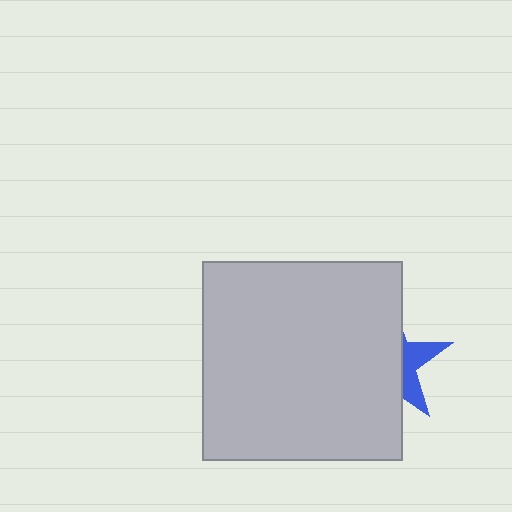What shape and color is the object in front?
The object in front is a light gray square.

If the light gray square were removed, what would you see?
You would see the complete blue star.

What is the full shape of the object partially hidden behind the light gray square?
The partially hidden object is a blue star.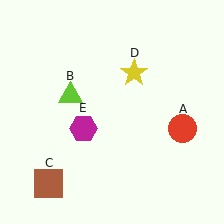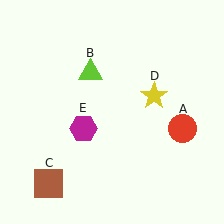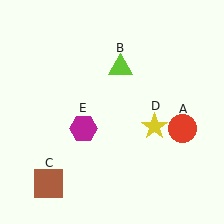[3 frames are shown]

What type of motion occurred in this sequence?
The lime triangle (object B), yellow star (object D) rotated clockwise around the center of the scene.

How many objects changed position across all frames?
2 objects changed position: lime triangle (object B), yellow star (object D).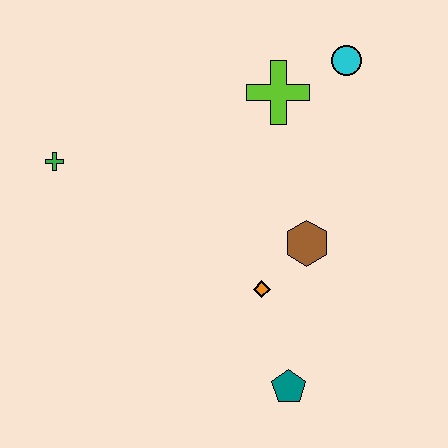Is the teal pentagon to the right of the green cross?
Yes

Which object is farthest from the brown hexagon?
The green cross is farthest from the brown hexagon.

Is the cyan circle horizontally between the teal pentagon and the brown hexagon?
No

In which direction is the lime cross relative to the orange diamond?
The lime cross is above the orange diamond.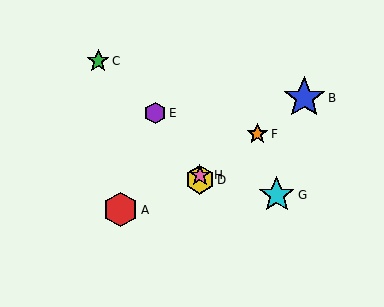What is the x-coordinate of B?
Object B is at x≈304.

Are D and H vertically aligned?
Yes, both are at x≈200.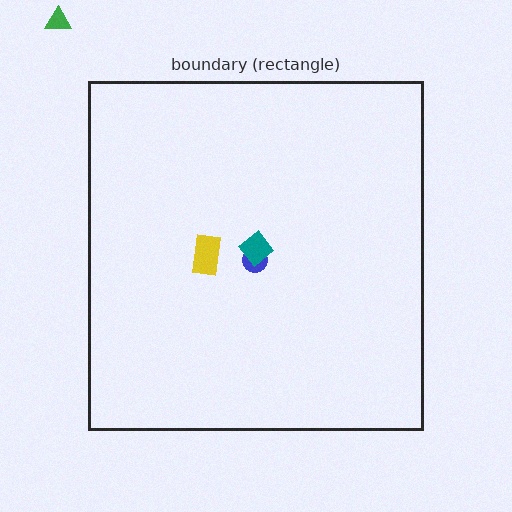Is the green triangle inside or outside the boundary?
Outside.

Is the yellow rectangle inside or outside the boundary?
Inside.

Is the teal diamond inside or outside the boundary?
Inside.